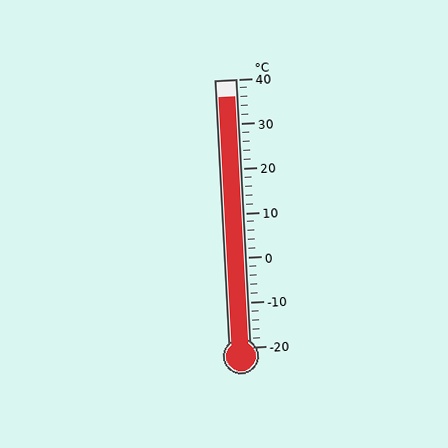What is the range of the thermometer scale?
The thermometer scale ranges from -20°C to 40°C.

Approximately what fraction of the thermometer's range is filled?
The thermometer is filled to approximately 95% of its range.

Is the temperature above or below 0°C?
The temperature is above 0°C.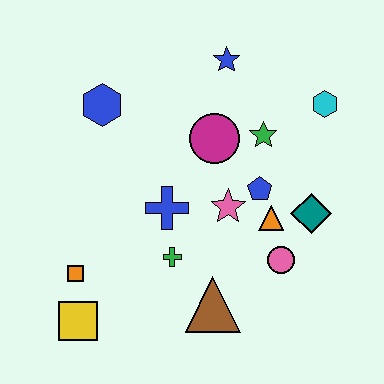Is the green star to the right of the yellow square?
Yes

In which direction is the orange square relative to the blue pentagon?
The orange square is to the left of the blue pentagon.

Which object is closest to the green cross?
The blue cross is closest to the green cross.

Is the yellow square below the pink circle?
Yes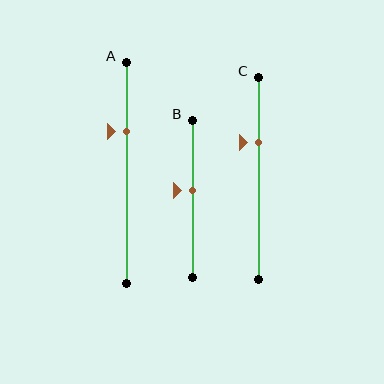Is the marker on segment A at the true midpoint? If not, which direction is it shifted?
No, the marker on segment A is shifted upward by about 19% of the segment length.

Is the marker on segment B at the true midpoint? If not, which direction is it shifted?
No, the marker on segment B is shifted upward by about 5% of the segment length.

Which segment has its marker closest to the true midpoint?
Segment B has its marker closest to the true midpoint.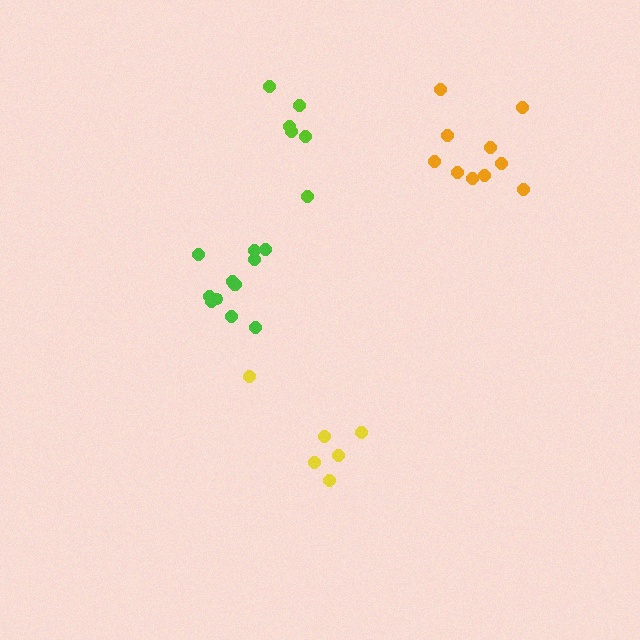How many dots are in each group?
Group 1: 6 dots, Group 2: 10 dots, Group 3: 6 dots, Group 4: 12 dots (34 total).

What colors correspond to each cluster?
The clusters are colored: yellow, orange, lime, green.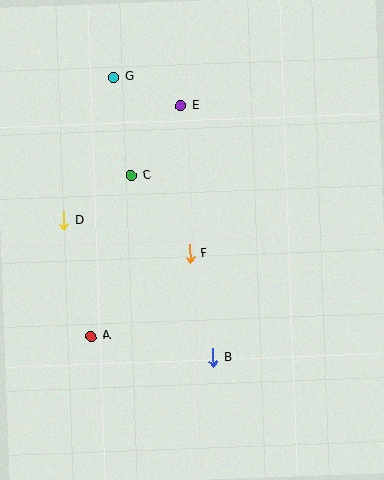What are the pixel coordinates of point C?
Point C is at (131, 176).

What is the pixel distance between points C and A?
The distance between C and A is 166 pixels.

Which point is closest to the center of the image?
Point F at (190, 253) is closest to the center.